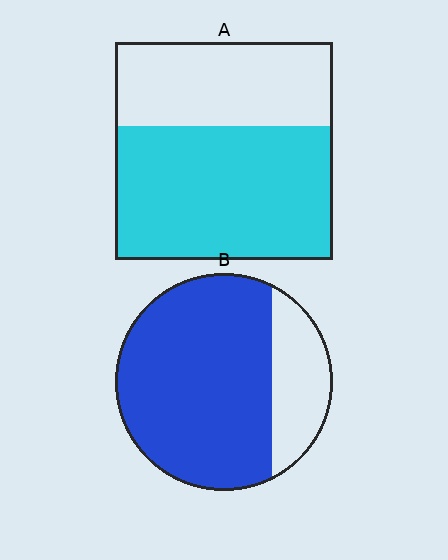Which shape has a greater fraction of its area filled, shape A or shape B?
Shape B.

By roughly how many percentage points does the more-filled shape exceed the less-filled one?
By roughly 15 percentage points (B over A).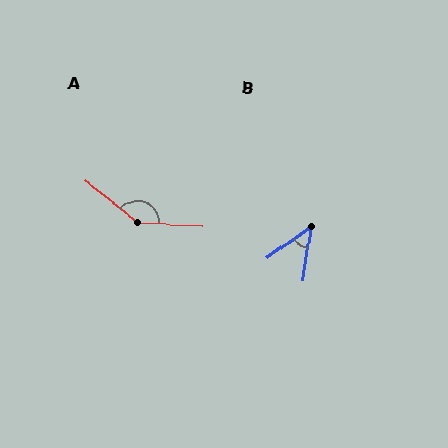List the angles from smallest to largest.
B (45°), A (146°).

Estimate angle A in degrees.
Approximately 146 degrees.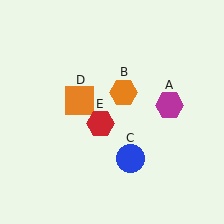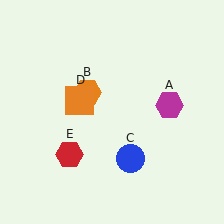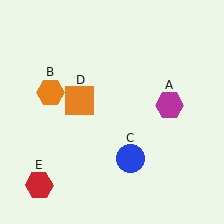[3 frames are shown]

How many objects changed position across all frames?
2 objects changed position: orange hexagon (object B), red hexagon (object E).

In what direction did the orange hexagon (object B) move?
The orange hexagon (object B) moved left.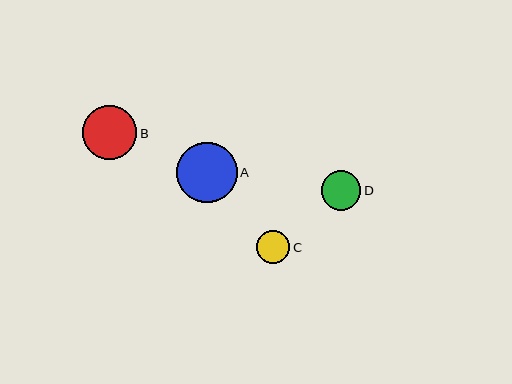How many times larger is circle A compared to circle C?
Circle A is approximately 1.8 times the size of circle C.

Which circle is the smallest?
Circle C is the smallest with a size of approximately 34 pixels.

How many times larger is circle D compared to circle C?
Circle D is approximately 1.2 times the size of circle C.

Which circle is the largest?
Circle A is the largest with a size of approximately 60 pixels.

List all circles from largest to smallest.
From largest to smallest: A, B, D, C.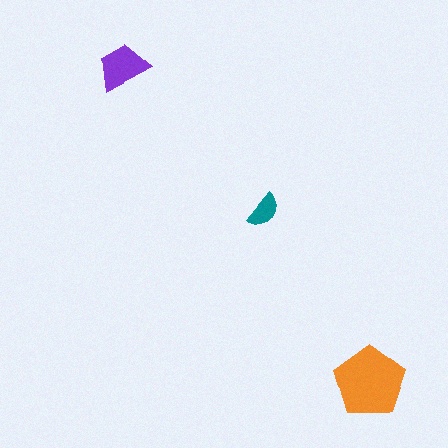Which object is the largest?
The orange pentagon.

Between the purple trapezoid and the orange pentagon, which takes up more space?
The orange pentagon.